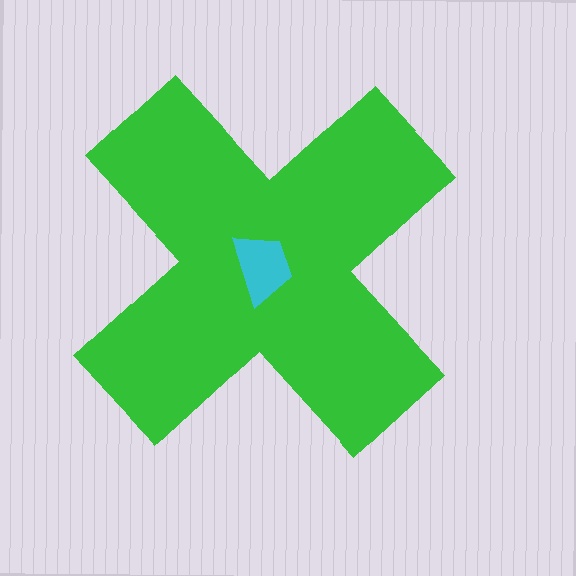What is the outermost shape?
The green cross.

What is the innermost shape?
The cyan trapezoid.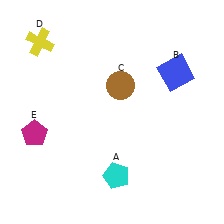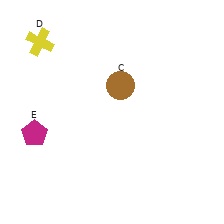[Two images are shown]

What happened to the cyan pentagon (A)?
The cyan pentagon (A) was removed in Image 2. It was in the bottom-right area of Image 1.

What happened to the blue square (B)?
The blue square (B) was removed in Image 2. It was in the top-right area of Image 1.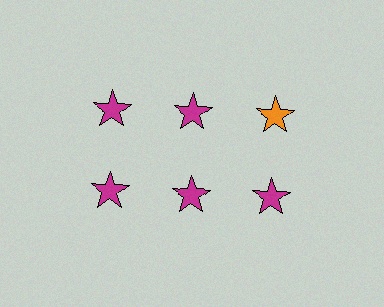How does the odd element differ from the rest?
It has a different color: orange instead of magenta.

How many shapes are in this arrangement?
There are 6 shapes arranged in a grid pattern.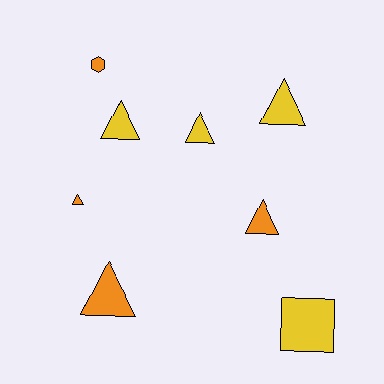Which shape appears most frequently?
Triangle, with 6 objects.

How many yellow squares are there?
There is 1 yellow square.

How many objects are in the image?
There are 8 objects.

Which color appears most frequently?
Yellow, with 4 objects.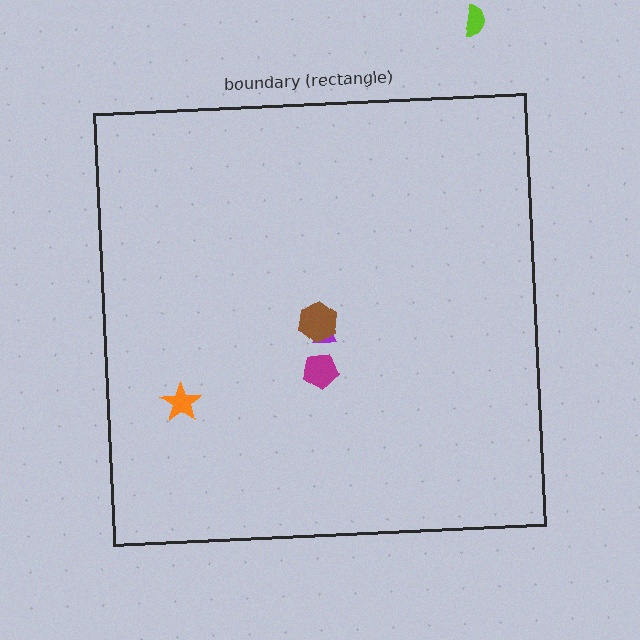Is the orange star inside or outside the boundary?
Inside.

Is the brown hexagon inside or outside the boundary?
Inside.